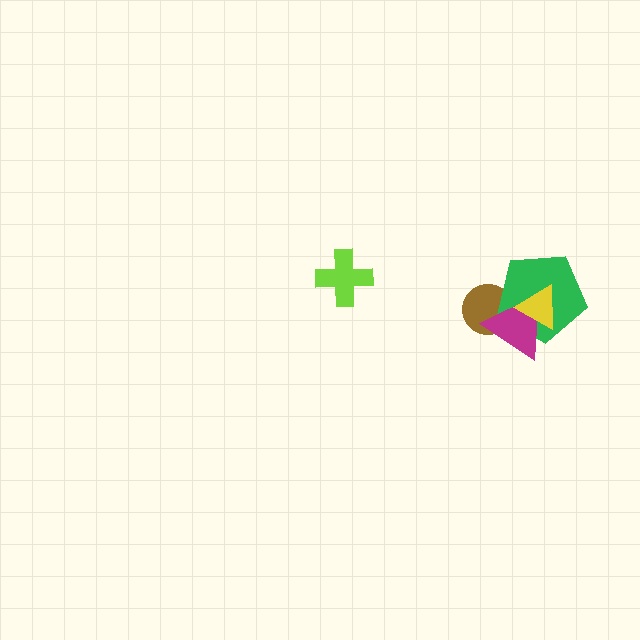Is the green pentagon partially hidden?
Yes, it is partially covered by another shape.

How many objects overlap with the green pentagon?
3 objects overlap with the green pentagon.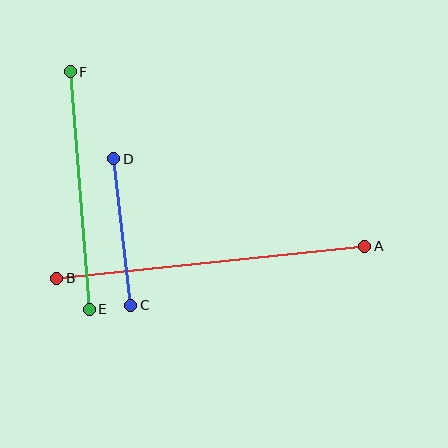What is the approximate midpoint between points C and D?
The midpoint is at approximately (122, 232) pixels.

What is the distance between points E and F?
The distance is approximately 238 pixels.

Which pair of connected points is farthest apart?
Points A and B are farthest apart.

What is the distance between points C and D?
The distance is approximately 147 pixels.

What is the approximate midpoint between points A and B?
The midpoint is at approximately (211, 262) pixels.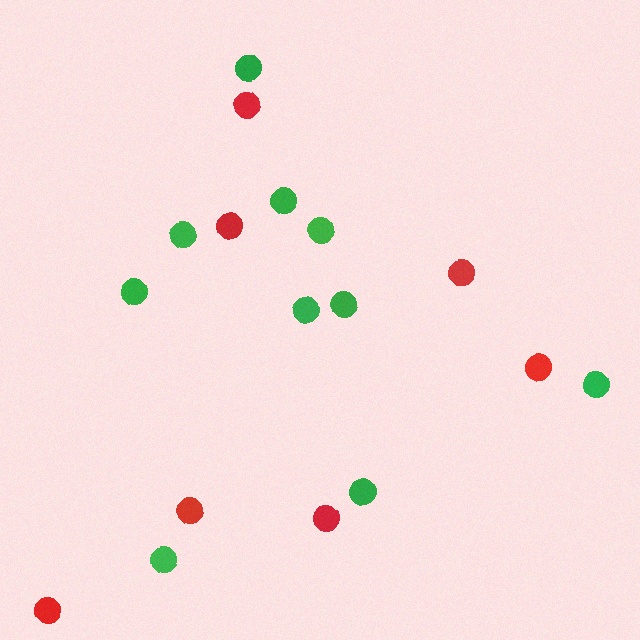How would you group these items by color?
There are 2 groups: one group of red circles (7) and one group of green circles (10).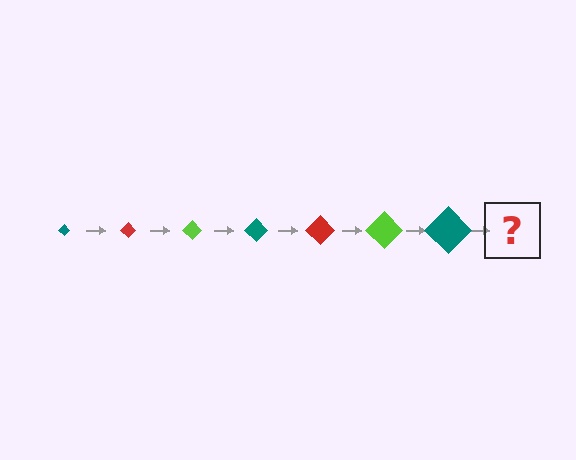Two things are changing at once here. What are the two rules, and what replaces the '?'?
The two rules are that the diamond grows larger each step and the color cycles through teal, red, and lime. The '?' should be a red diamond, larger than the previous one.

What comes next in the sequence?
The next element should be a red diamond, larger than the previous one.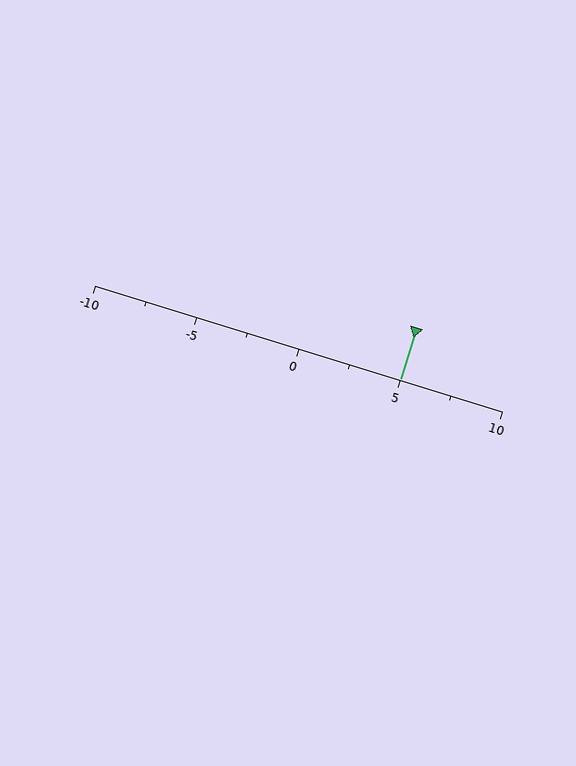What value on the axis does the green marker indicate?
The marker indicates approximately 5.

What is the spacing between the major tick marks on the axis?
The major ticks are spaced 5 apart.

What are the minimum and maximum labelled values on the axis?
The axis runs from -10 to 10.